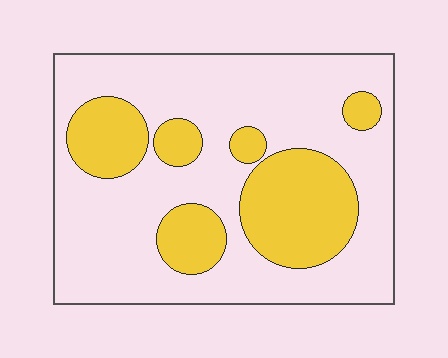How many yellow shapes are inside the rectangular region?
6.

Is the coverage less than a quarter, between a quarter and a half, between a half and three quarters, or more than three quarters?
Between a quarter and a half.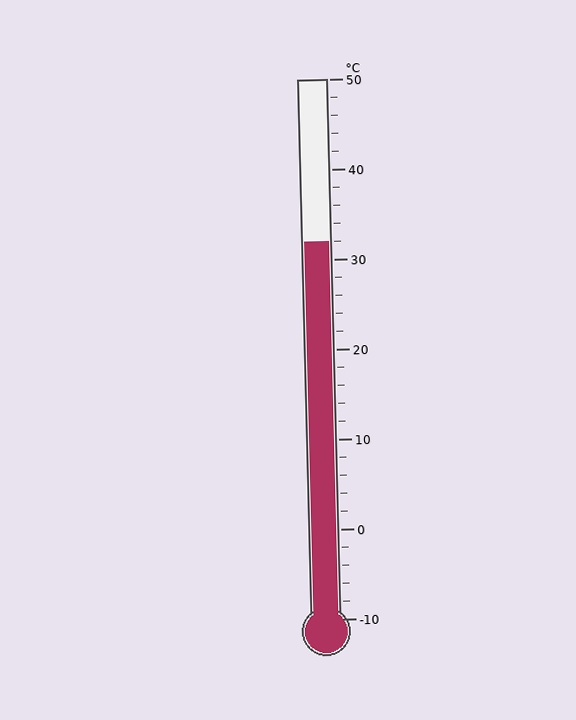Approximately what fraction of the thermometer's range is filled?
The thermometer is filled to approximately 70% of its range.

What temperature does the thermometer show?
The thermometer shows approximately 32°C.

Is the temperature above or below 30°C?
The temperature is above 30°C.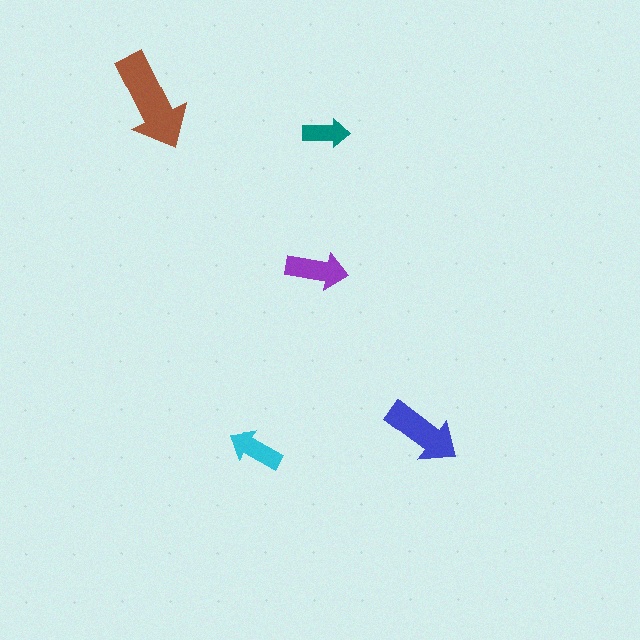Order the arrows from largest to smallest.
the brown one, the blue one, the purple one, the cyan one, the teal one.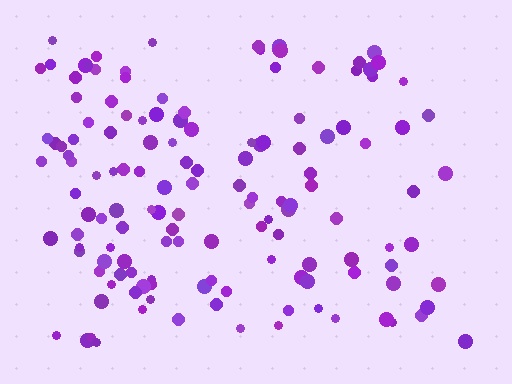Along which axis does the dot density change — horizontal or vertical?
Horizontal.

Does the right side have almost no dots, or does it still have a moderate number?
Still a moderate number, just noticeably fewer than the left.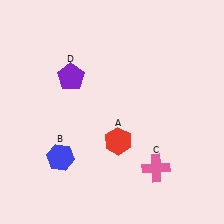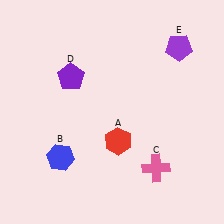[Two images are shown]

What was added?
A purple pentagon (E) was added in Image 2.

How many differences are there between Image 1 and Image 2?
There is 1 difference between the two images.